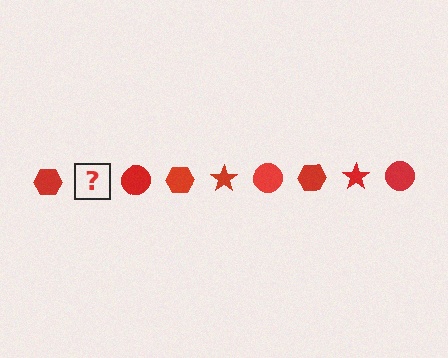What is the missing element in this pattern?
The missing element is a red star.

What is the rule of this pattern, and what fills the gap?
The rule is that the pattern cycles through hexagon, star, circle shapes in red. The gap should be filled with a red star.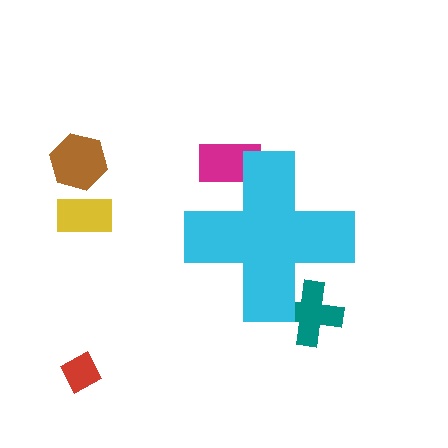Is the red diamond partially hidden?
No, the red diamond is fully visible.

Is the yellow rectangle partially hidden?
No, the yellow rectangle is fully visible.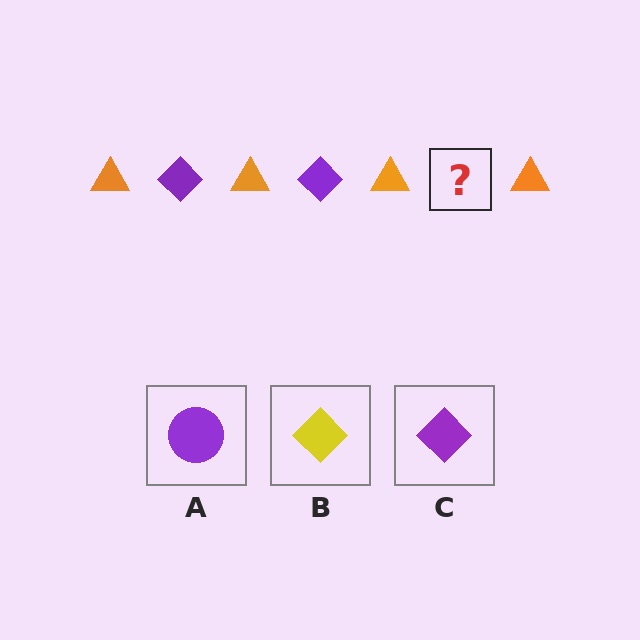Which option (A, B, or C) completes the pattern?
C.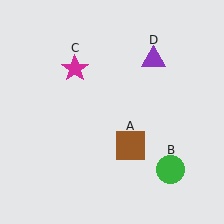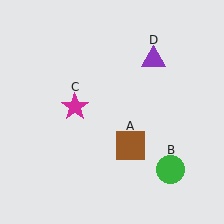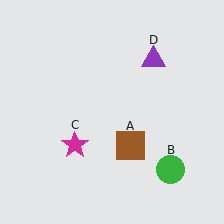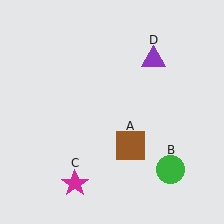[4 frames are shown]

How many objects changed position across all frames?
1 object changed position: magenta star (object C).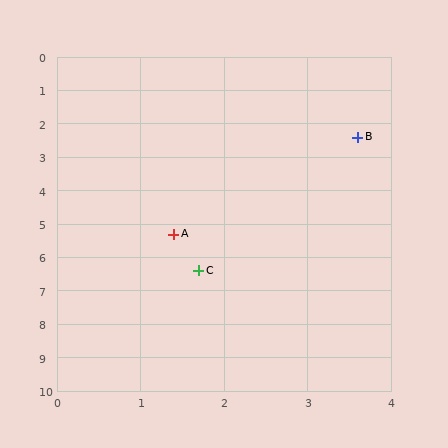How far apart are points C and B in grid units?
Points C and B are about 4.4 grid units apart.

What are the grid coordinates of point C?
Point C is at approximately (1.7, 6.4).